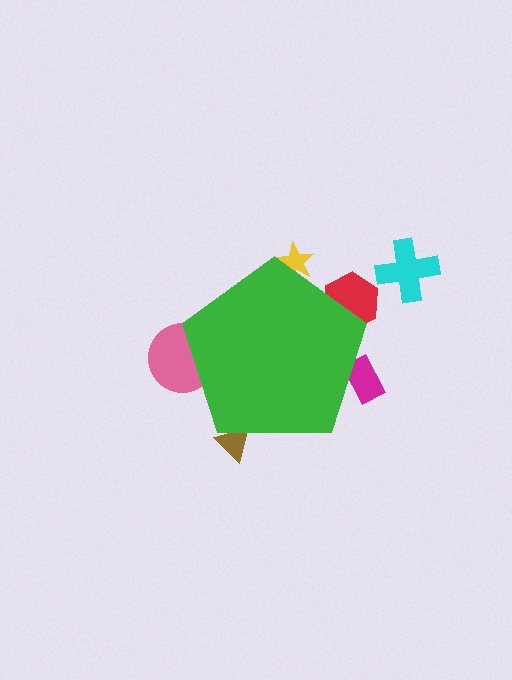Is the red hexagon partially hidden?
Yes, the red hexagon is partially hidden behind the green pentagon.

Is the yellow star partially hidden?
Yes, the yellow star is partially hidden behind the green pentagon.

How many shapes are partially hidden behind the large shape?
5 shapes are partially hidden.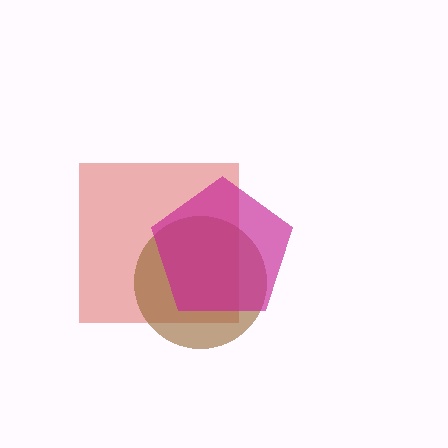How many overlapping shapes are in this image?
There are 3 overlapping shapes in the image.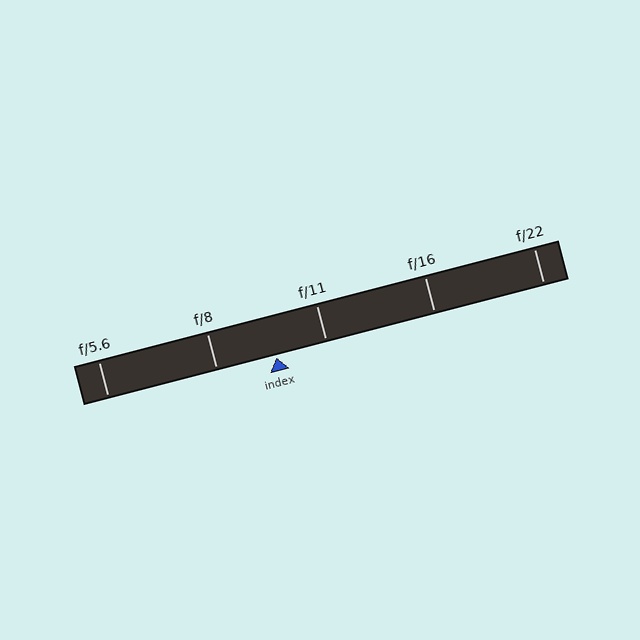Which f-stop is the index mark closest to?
The index mark is closest to f/11.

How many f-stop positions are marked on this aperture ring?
There are 5 f-stop positions marked.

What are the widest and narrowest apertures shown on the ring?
The widest aperture shown is f/5.6 and the narrowest is f/22.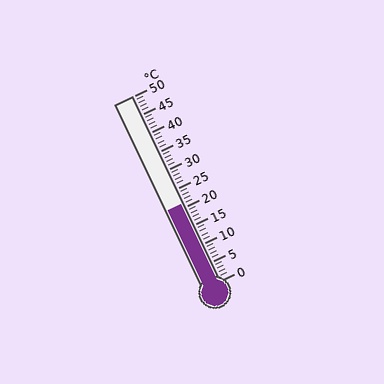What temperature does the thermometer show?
The thermometer shows approximately 21°C.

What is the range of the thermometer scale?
The thermometer scale ranges from 0°C to 50°C.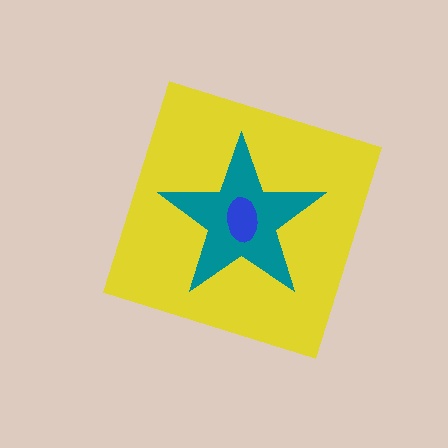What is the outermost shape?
The yellow diamond.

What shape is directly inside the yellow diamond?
The teal star.